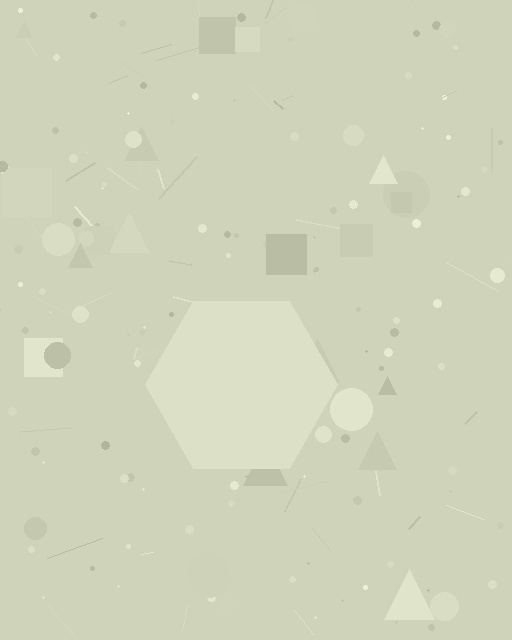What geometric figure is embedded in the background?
A hexagon is embedded in the background.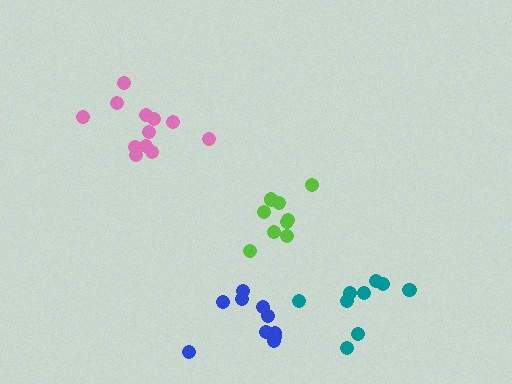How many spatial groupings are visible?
There are 4 spatial groupings.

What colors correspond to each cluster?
The clusters are colored: blue, lime, pink, teal.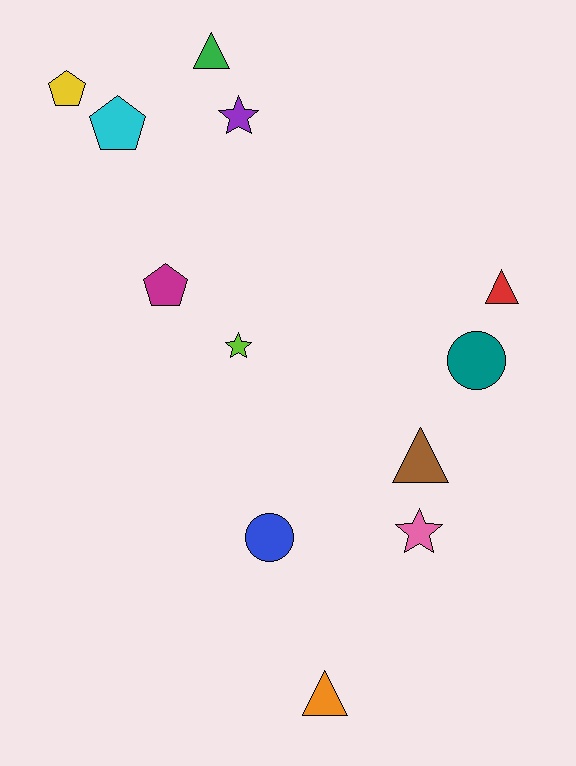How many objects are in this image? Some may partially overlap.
There are 12 objects.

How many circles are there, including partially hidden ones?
There are 2 circles.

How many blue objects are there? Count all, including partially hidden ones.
There is 1 blue object.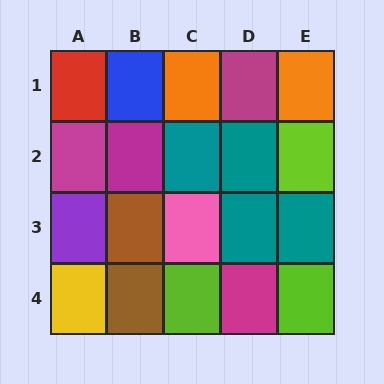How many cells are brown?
2 cells are brown.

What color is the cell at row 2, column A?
Magenta.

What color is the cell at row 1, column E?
Orange.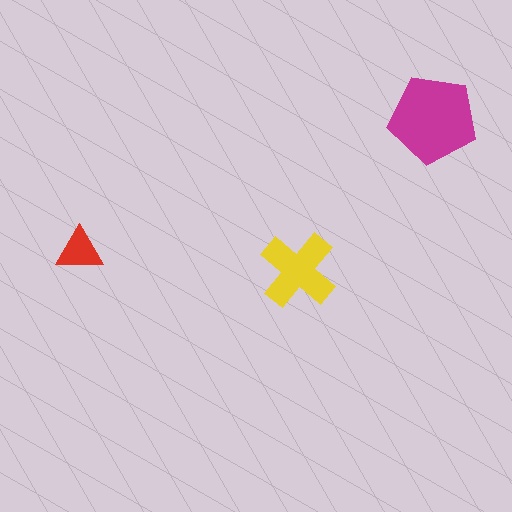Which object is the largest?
The magenta pentagon.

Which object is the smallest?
The red triangle.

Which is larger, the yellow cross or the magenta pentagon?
The magenta pentagon.